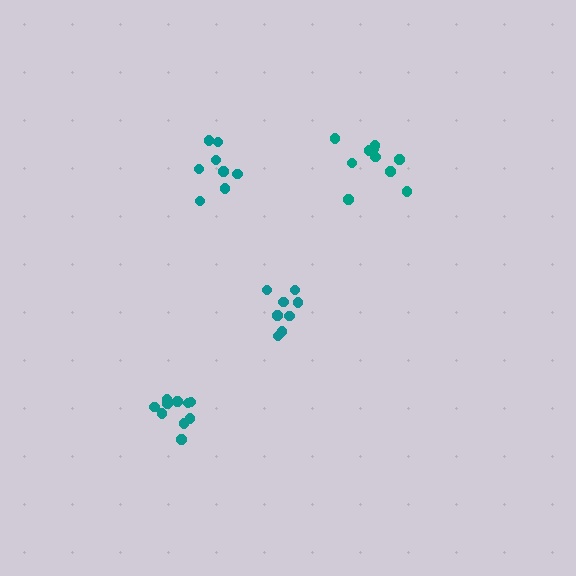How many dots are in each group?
Group 1: 10 dots, Group 2: 8 dots, Group 3: 8 dots, Group 4: 10 dots (36 total).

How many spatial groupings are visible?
There are 4 spatial groupings.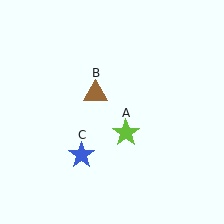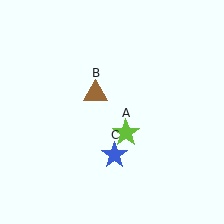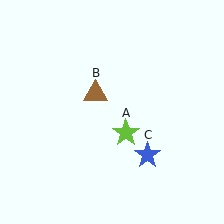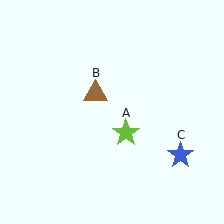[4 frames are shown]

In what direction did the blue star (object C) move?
The blue star (object C) moved right.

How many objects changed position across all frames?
1 object changed position: blue star (object C).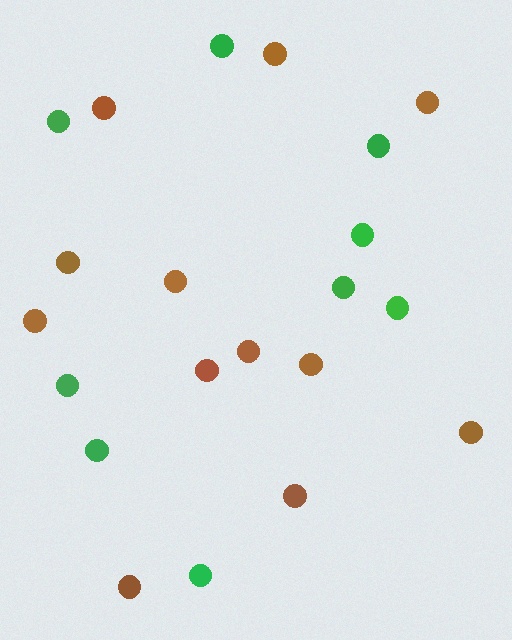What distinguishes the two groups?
There are 2 groups: one group of brown circles (12) and one group of green circles (9).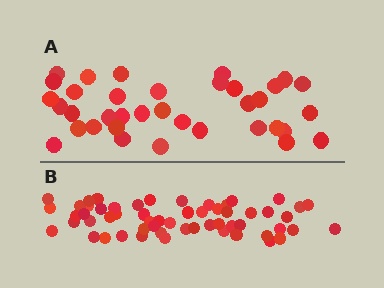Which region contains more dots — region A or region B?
Region B (the bottom region) has more dots.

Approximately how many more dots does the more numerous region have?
Region B has approximately 20 more dots than region A.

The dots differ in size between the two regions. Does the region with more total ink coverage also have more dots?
No. Region A has more total ink coverage because its dots are larger, but region B actually contains more individual dots. Total area can be misleading — the number of items is what matters here.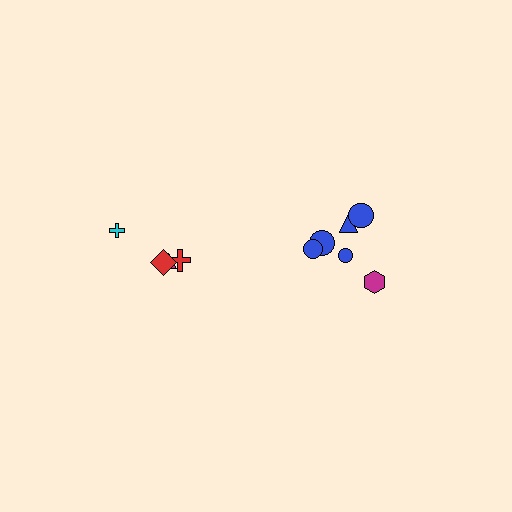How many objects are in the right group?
There are 6 objects.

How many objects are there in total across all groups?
There are 10 objects.